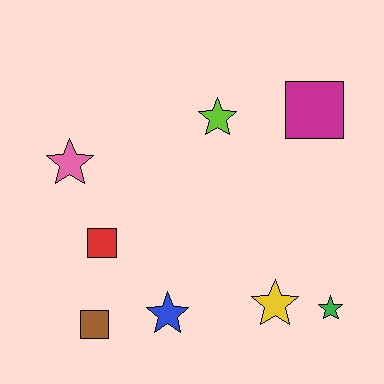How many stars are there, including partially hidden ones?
There are 5 stars.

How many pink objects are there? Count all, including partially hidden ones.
There is 1 pink object.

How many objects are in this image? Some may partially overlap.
There are 8 objects.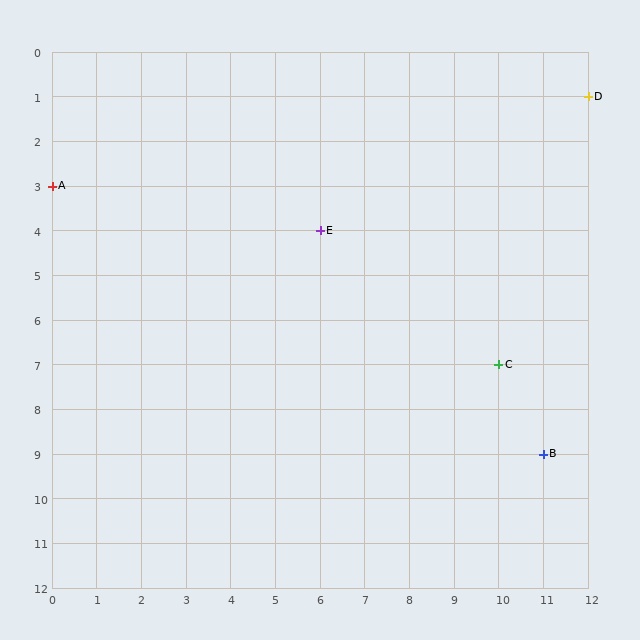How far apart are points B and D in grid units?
Points B and D are 1 column and 8 rows apart (about 8.1 grid units diagonally).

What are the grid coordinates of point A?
Point A is at grid coordinates (0, 3).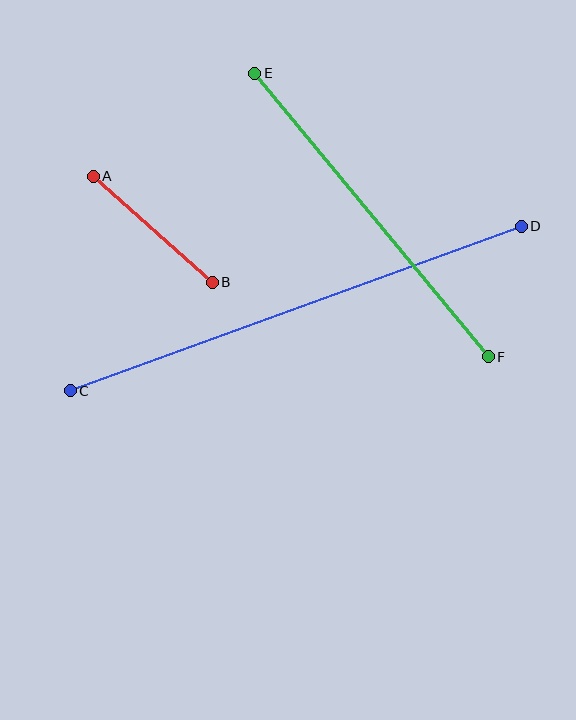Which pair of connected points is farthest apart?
Points C and D are farthest apart.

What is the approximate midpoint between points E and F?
The midpoint is at approximately (372, 215) pixels.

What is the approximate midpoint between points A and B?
The midpoint is at approximately (153, 229) pixels.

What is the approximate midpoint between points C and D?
The midpoint is at approximately (296, 308) pixels.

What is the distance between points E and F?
The distance is approximately 367 pixels.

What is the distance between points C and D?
The distance is approximately 480 pixels.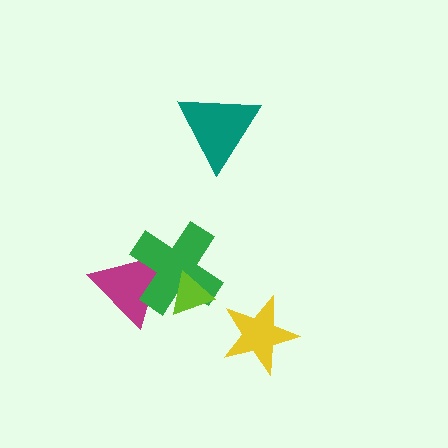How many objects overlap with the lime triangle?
2 objects overlap with the lime triangle.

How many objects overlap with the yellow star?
0 objects overlap with the yellow star.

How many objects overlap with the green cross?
2 objects overlap with the green cross.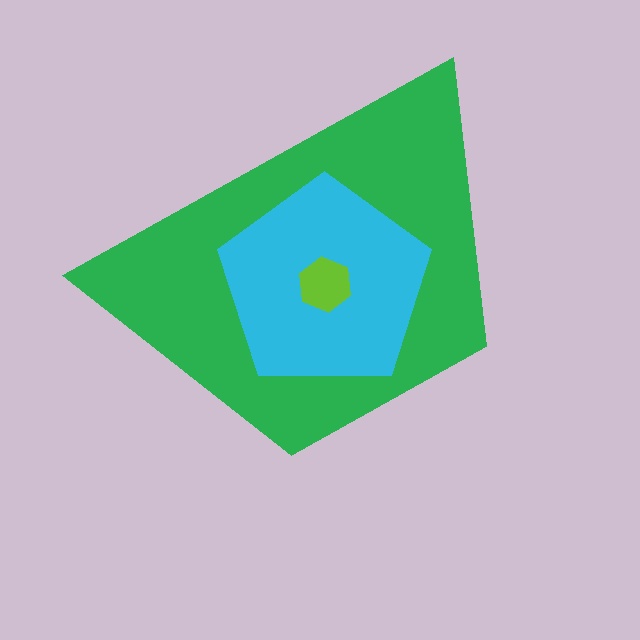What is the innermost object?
The lime hexagon.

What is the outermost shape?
The green trapezoid.